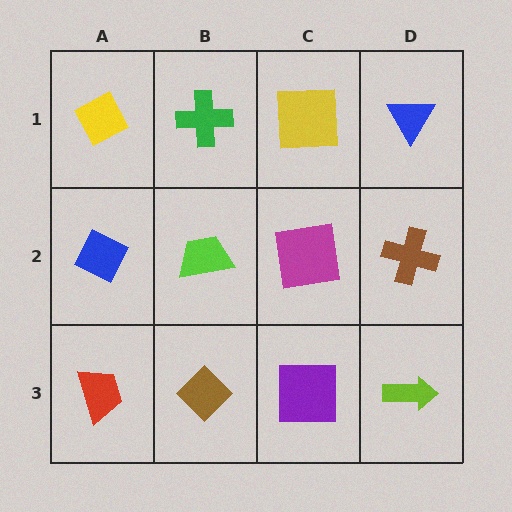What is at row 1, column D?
A blue triangle.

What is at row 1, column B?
A green cross.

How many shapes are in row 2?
4 shapes.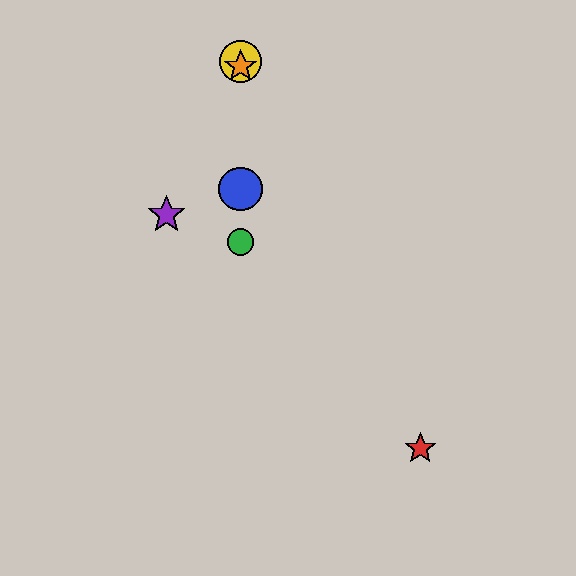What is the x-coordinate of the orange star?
The orange star is at x≈241.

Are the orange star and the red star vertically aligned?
No, the orange star is at x≈241 and the red star is at x≈420.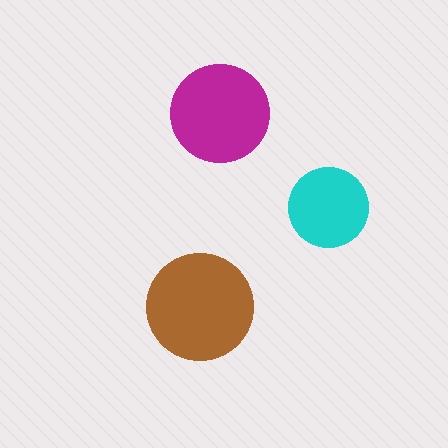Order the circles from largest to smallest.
the brown one, the magenta one, the cyan one.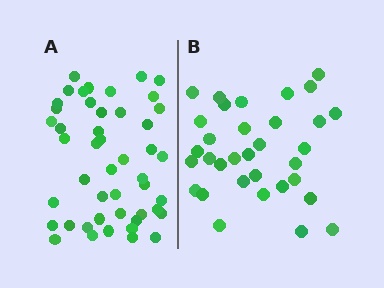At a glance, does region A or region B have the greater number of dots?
Region A (the left region) has more dots.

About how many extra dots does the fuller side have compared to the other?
Region A has approximately 15 more dots than region B.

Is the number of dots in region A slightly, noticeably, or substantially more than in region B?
Region A has noticeably more, but not dramatically so. The ratio is roughly 1.4 to 1.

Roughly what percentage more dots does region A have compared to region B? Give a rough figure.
About 40% more.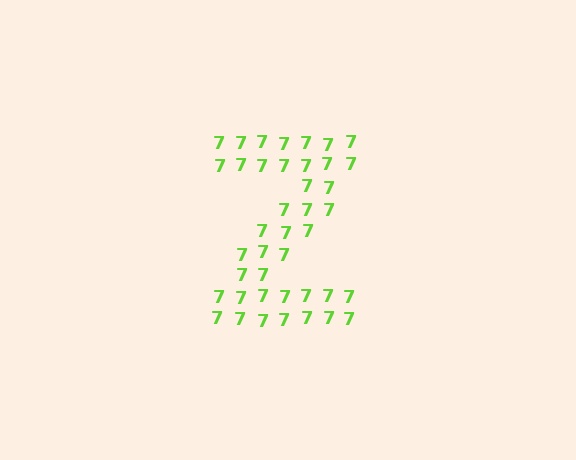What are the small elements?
The small elements are digit 7's.